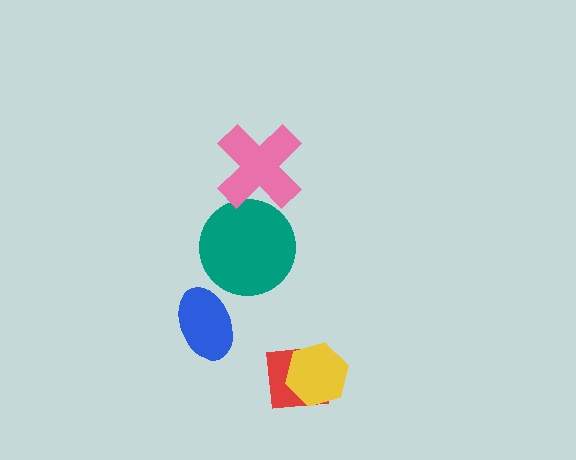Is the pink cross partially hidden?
No, no other shape covers it.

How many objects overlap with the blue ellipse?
0 objects overlap with the blue ellipse.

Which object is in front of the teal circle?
The pink cross is in front of the teal circle.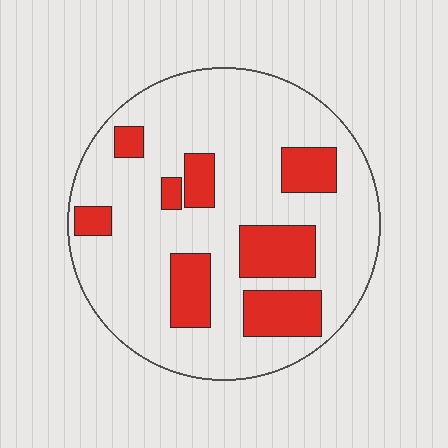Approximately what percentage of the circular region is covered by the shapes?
Approximately 25%.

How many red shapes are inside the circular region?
8.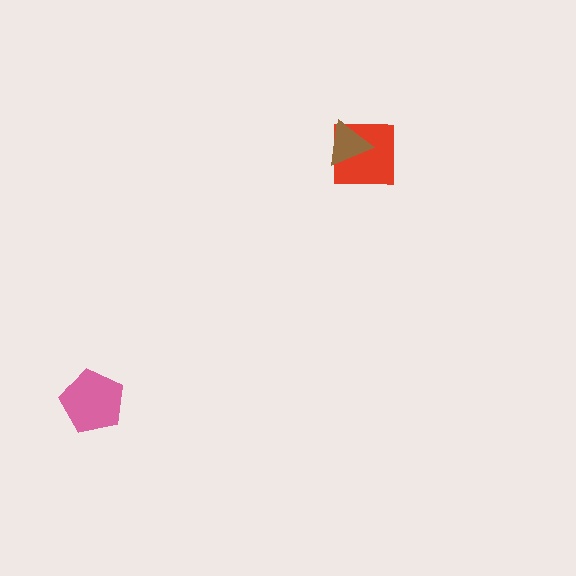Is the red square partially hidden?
Yes, it is partially covered by another shape.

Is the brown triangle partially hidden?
No, no other shape covers it.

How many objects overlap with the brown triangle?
1 object overlaps with the brown triangle.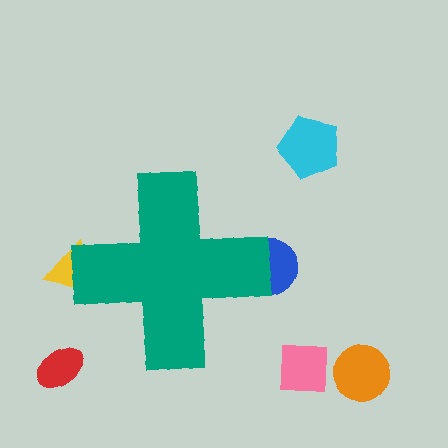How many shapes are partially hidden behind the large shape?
2 shapes are partially hidden.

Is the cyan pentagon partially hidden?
No, the cyan pentagon is fully visible.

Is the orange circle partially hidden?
No, the orange circle is fully visible.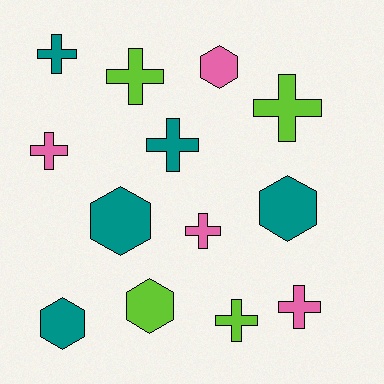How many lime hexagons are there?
There is 1 lime hexagon.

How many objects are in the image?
There are 13 objects.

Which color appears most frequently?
Teal, with 5 objects.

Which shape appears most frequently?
Cross, with 8 objects.